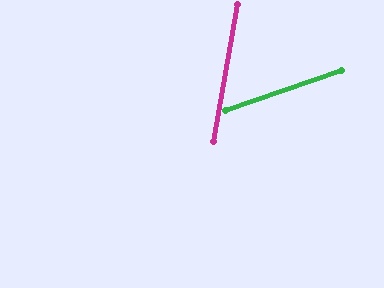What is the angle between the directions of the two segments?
Approximately 62 degrees.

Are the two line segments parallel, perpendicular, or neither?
Neither parallel nor perpendicular — they differ by about 62°.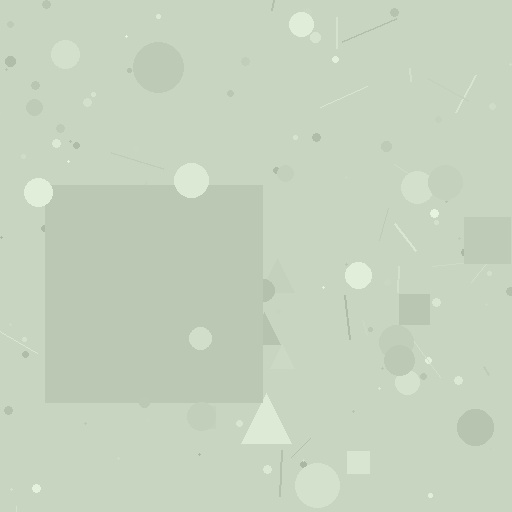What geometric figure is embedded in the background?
A square is embedded in the background.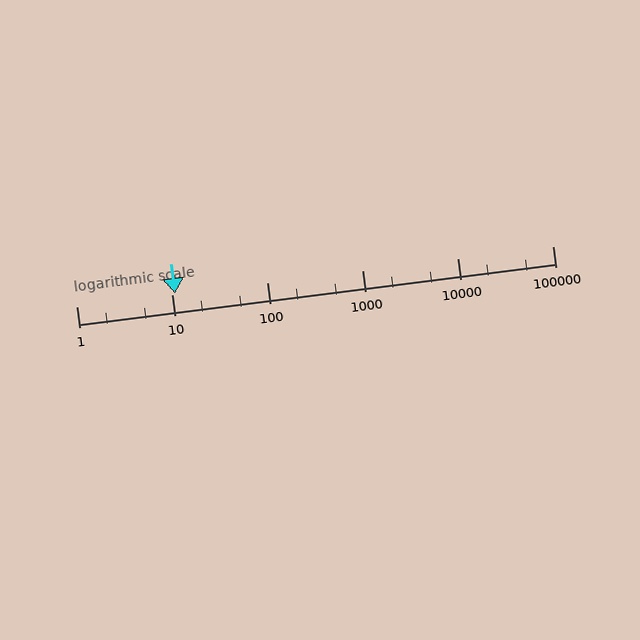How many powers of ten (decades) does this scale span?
The scale spans 5 decades, from 1 to 100000.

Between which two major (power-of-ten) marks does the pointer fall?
The pointer is between 10 and 100.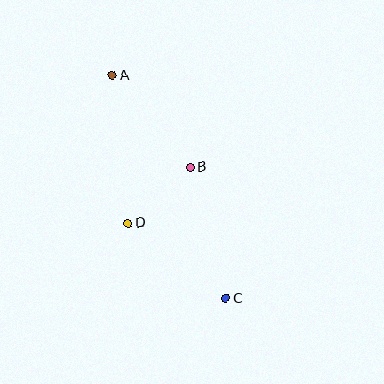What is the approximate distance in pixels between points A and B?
The distance between A and B is approximately 120 pixels.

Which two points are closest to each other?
Points B and D are closest to each other.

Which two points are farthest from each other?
Points A and C are farthest from each other.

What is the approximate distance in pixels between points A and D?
The distance between A and D is approximately 148 pixels.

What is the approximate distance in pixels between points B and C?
The distance between B and C is approximately 136 pixels.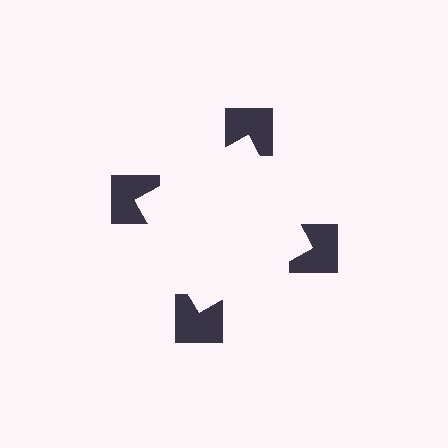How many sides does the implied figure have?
4 sides.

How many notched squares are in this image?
There are 4 — one at each vertex of the illusory square.